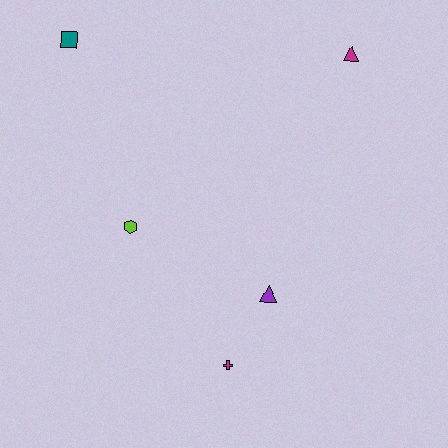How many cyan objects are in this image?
There are no cyan objects.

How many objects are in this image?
There are 5 objects.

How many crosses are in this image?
There is 1 cross.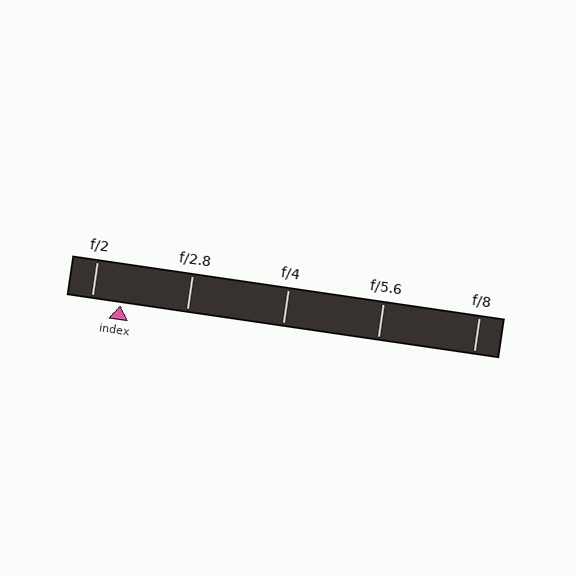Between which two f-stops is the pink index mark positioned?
The index mark is between f/2 and f/2.8.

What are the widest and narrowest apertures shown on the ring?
The widest aperture shown is f/2 and the narrowest is f/8.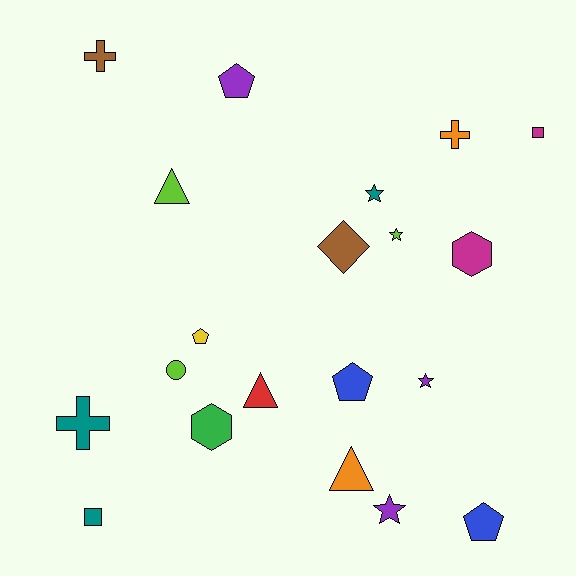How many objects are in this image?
There are 20 objects.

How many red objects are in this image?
There is 1 red object.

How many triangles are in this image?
There are 3 triangles.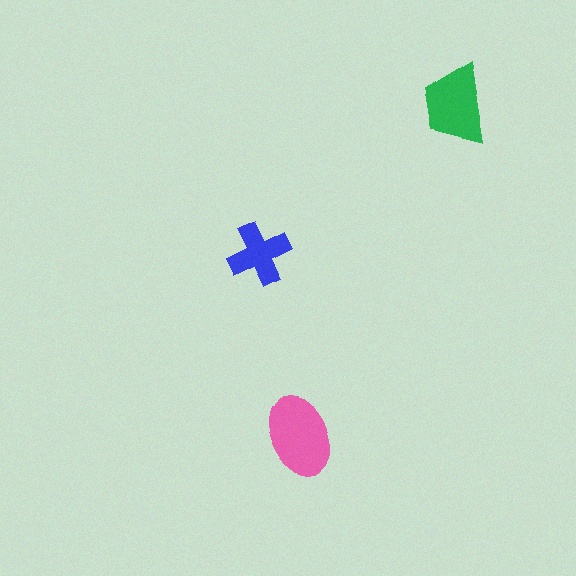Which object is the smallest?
The blue cross.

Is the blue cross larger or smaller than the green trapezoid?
Smaller.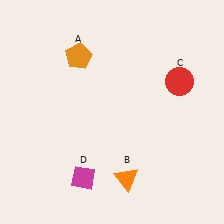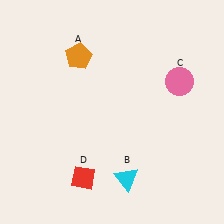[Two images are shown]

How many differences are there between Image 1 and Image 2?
There are 3 differences between the two images.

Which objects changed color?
B changed from orange to cyan. C changed from red to pink. D changed from magenta to red.